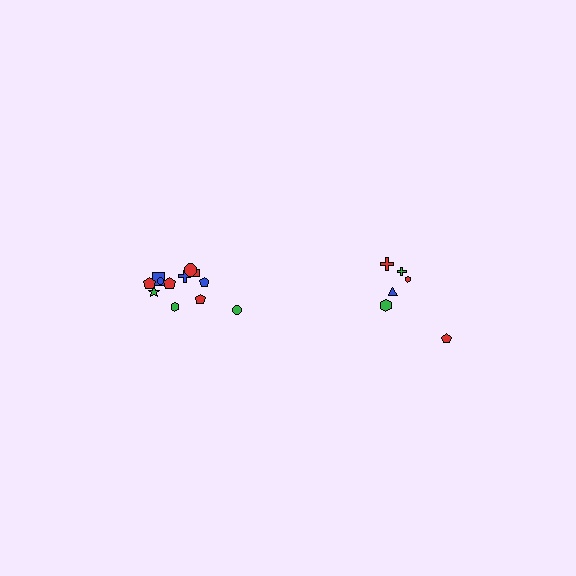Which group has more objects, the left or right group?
The left group.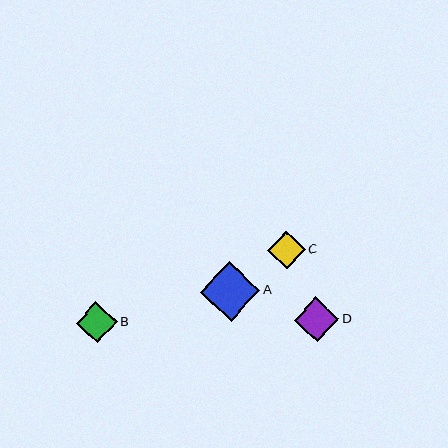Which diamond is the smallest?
Diamond C is the smallest with a size of approximately 38 pixels.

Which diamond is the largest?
Diamond A is the largest with a size of approximately 60 pixels.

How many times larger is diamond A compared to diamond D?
Diamond A is approximately 1.3 times the size of diamond D.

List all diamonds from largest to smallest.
From largest to smallest: A, D, B, C.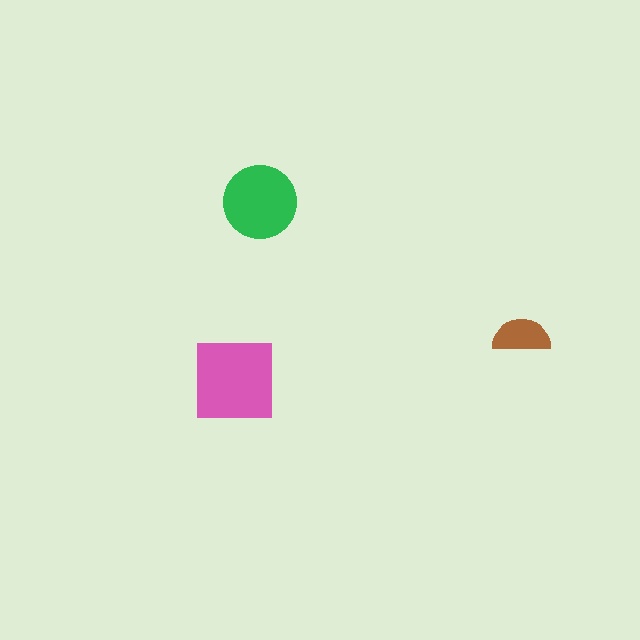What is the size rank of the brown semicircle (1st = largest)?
3rd.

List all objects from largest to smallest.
The pink square, the green circle, the brown semicircle.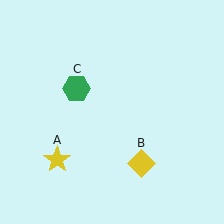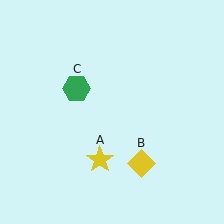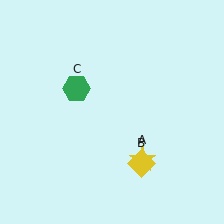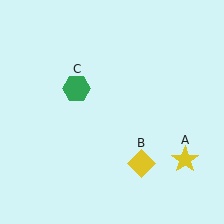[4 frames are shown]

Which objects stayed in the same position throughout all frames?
Yellow diamond (object B) and green hexagon (object C) remained stationary.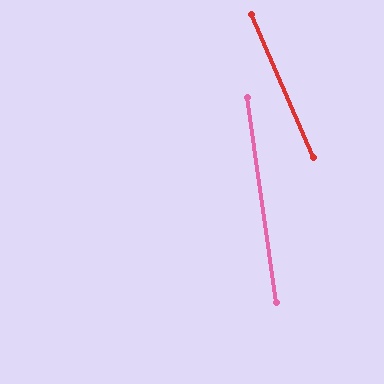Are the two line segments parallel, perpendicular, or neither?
Neither parallel nor perpendicular — they differ by about 15°.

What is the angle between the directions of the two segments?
Approximately 15 degrees.